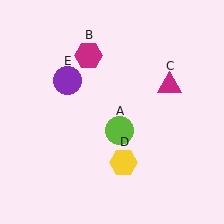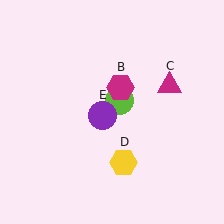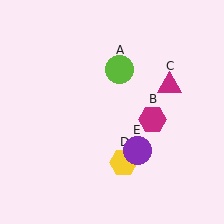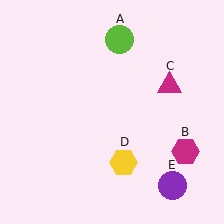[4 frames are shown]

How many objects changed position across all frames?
3 objects changed position: lime circle (object A), magenta hexagon (object B), purple circle (object E).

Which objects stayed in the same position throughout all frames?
Magenta triangle (object C) and yellow hexagon (object D) remained stationary.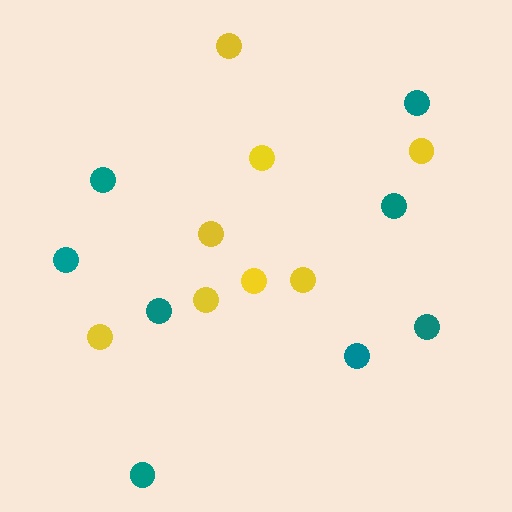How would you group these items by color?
There are 2 groups: one group of yellow circles (8) and one group of teal circles (8).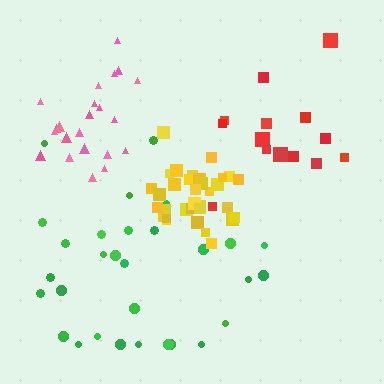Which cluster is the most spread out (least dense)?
Green.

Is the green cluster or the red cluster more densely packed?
Red.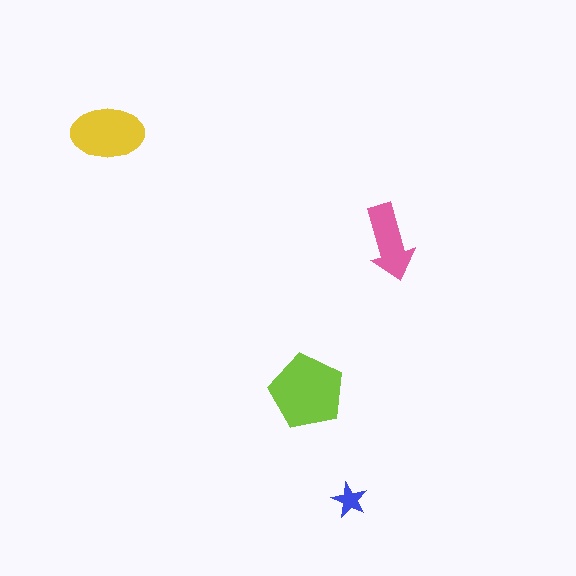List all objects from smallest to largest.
The blue star, the pink arrow, the yellow ellipse, the lime pentagon.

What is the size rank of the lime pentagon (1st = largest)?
1st.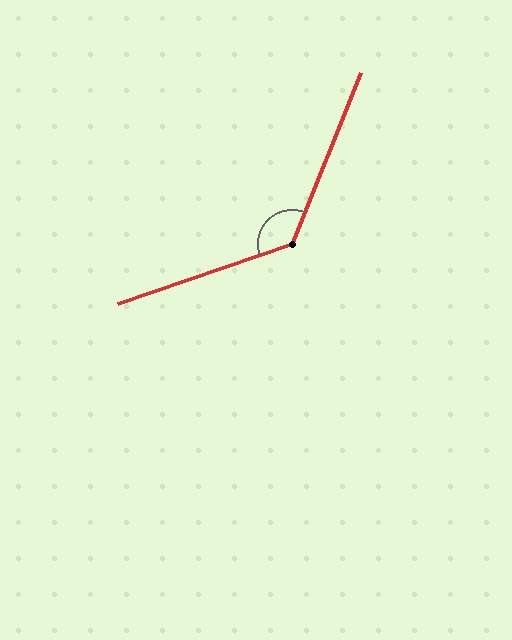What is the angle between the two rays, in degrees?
Approximately 131 degrees.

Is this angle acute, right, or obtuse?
It is obtuse.